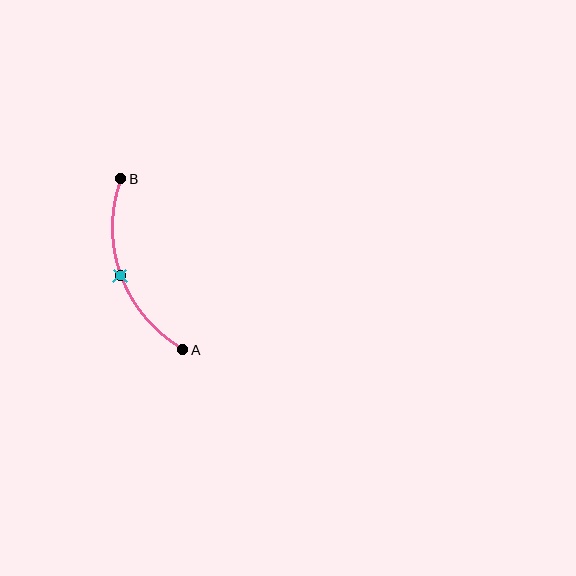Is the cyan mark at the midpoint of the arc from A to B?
Yes. The cyan mark lies on the arc at equal arc-length from both A and B — it is the arc midpoint.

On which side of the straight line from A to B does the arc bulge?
The arc bulges to the left of the straight line connecting A and B.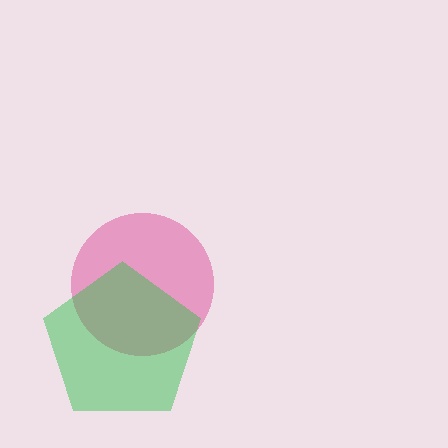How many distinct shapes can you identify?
There are 2 distinct shapes: a pink circle, a green pentagon.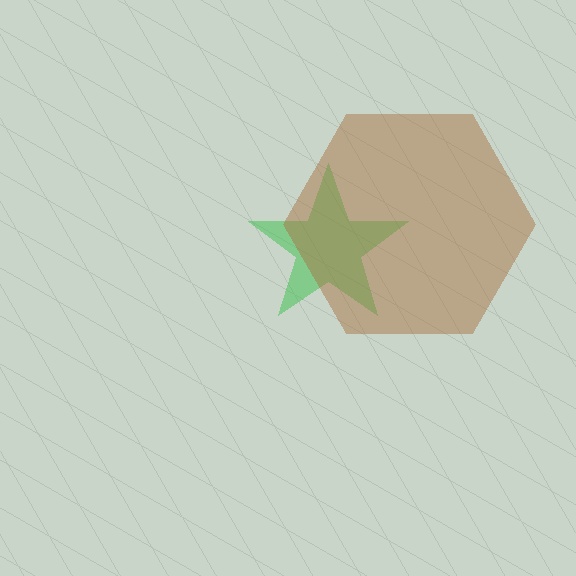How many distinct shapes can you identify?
There are 2 distinct shapes: a green star, a brown hexagon.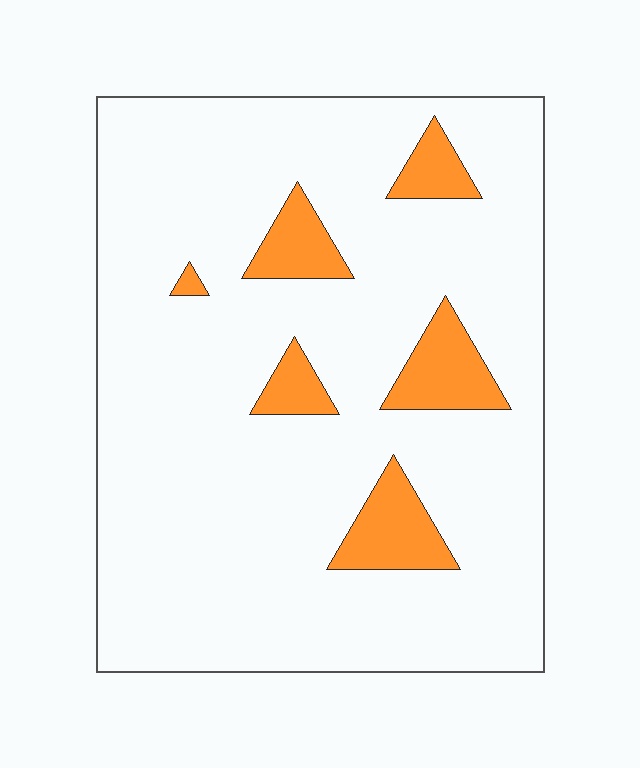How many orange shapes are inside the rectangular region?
6.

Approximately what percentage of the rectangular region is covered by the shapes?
Approximately 10%.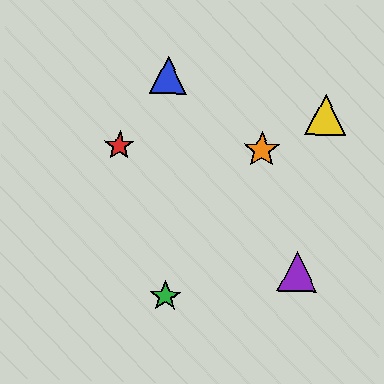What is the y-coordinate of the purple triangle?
The purple triangle is at y≈271.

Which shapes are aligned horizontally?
The red star, the orange star are aligned horizontally.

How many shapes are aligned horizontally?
2 shapes (the red star, the orange star) are aligned horizontally.